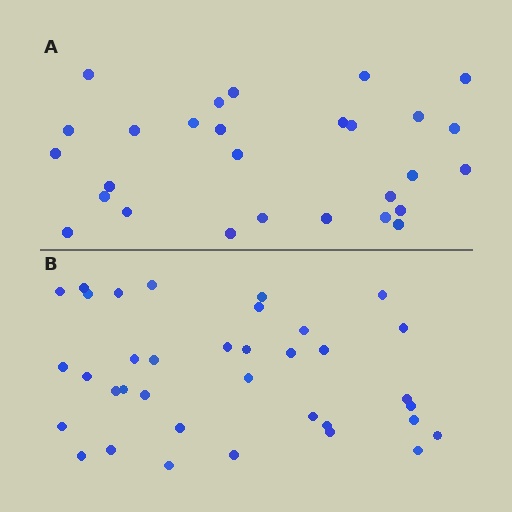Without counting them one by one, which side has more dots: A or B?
Region B (the bottom region) has more dots.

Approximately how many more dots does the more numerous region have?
Region B has roughly 8 or so more dots than region A.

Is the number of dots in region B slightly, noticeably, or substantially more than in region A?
Region B has noticeably more, but not dramatically so. The ratio is roughly 1.3 to 1.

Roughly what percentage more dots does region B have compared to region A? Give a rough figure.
About 30% more.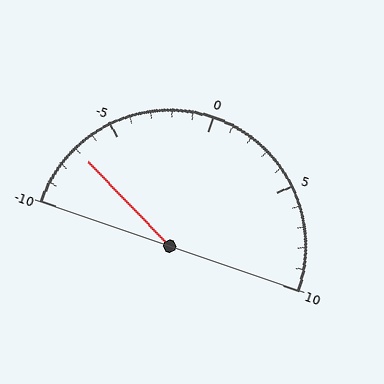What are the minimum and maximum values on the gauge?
The gauge ranges from -10 to 10.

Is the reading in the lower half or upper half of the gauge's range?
The reading is in the lower half of the range (-10 to 10).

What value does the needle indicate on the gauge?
The needle indicates approximately -7.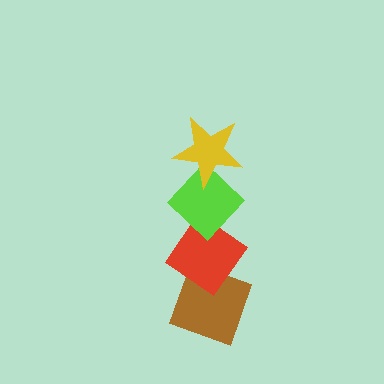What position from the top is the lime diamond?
The lime diamond is 2nd from the top.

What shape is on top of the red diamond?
The lime diamond is on top of the red diamond.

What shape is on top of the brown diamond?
The red diamond is on top of the brown diamond.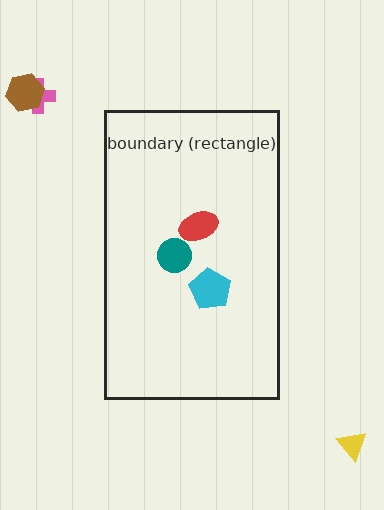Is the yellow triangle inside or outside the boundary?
Outside.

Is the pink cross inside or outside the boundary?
Outside.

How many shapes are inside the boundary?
3 inside, 3 outside.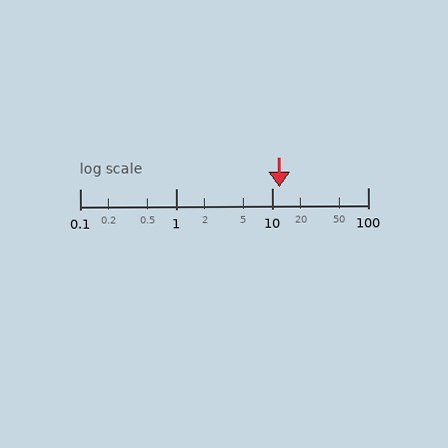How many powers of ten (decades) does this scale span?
The scale spans 3 decades, from 0.1 to 100.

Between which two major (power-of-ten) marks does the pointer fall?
The pointer is between 10 and 100.